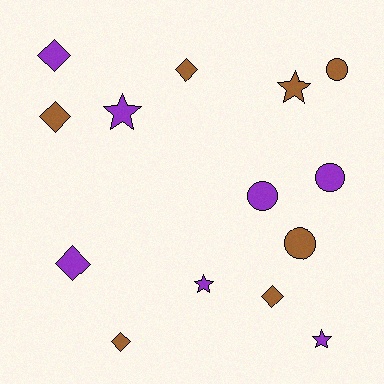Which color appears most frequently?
Purple, with 7 objects.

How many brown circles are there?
There are 2 brown circles.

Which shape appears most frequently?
Diamond, with 6 objects.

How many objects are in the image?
There are 14 objects.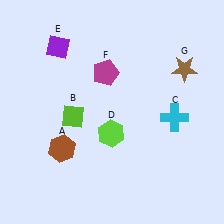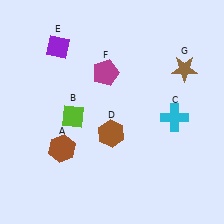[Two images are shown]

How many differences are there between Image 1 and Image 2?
There is 1 difference between the two images.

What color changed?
The hexagon (D) changed from lime in Image 1 to brown in Image 2.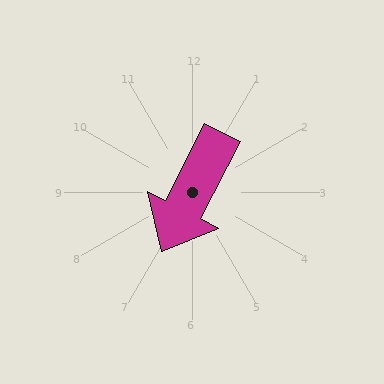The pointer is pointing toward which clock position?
Roughly 7 o'clock.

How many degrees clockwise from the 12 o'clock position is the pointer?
Approximately 207 degrees.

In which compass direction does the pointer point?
Southwest.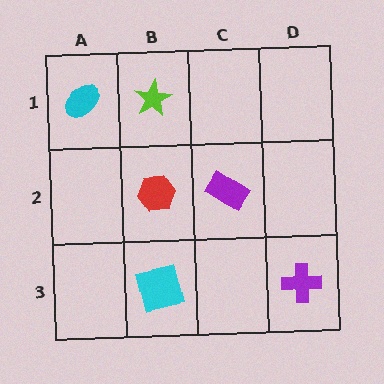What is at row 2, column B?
A red hexagon.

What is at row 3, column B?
A cyan square.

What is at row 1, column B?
A lime star.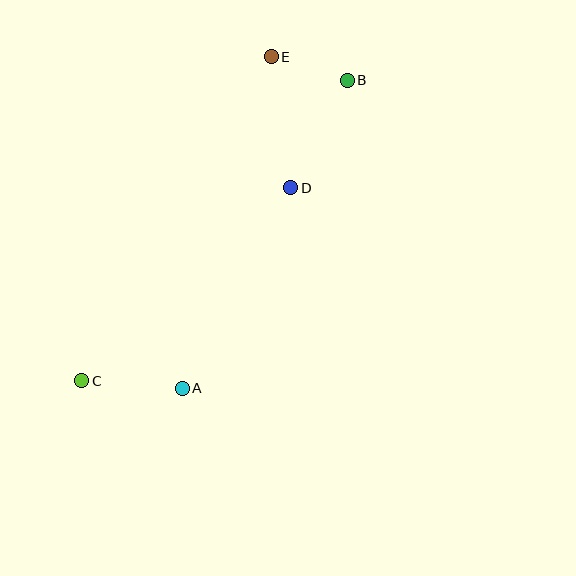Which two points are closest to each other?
Points B and E are closest to each other.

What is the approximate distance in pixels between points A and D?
The distance between A and D is approximately 228 pixels.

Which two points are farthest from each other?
Points B and C are farthest from each other.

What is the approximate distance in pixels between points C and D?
The distance between C and D is approximately 284 pixels.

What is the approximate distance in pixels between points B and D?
The distance between B and D is approximately 122 pixels.